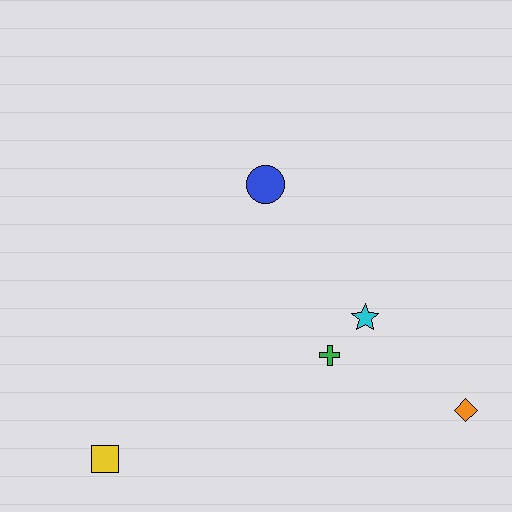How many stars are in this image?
There is 1 star.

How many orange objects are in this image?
There is 1 orange object.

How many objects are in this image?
There are 5 objects.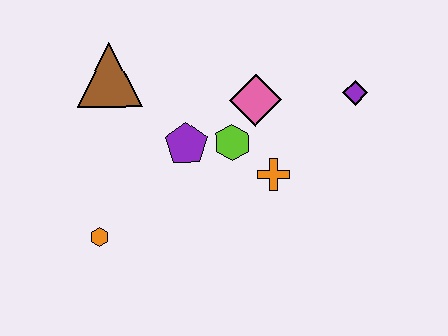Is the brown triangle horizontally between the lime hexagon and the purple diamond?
No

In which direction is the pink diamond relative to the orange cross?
The pink diamond is above the orange cross.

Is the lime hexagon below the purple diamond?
Yes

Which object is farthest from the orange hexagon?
The purple diamond is farthest from the orange hexagon.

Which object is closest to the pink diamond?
The lime hexagon is closest to the pink diamond.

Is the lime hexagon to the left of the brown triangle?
No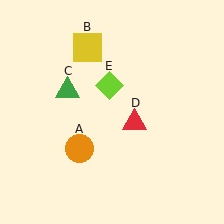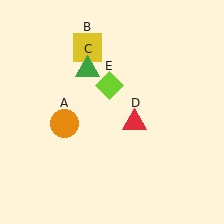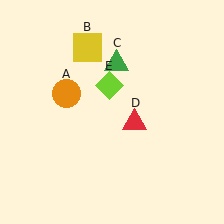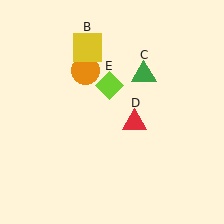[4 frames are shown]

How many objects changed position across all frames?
2 objects changed position: orange circle (object A), green triangle (object C).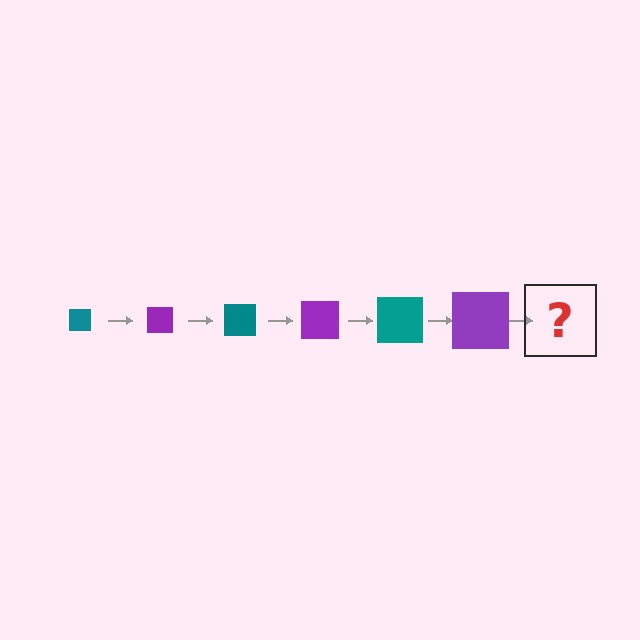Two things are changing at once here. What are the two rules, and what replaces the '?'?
The two rules are that the square grows larger each step and the color cycles through teal and purple. The '?' should be a teal square, larger than the previous one.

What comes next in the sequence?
The next element should be a teal square, larger than the previous one.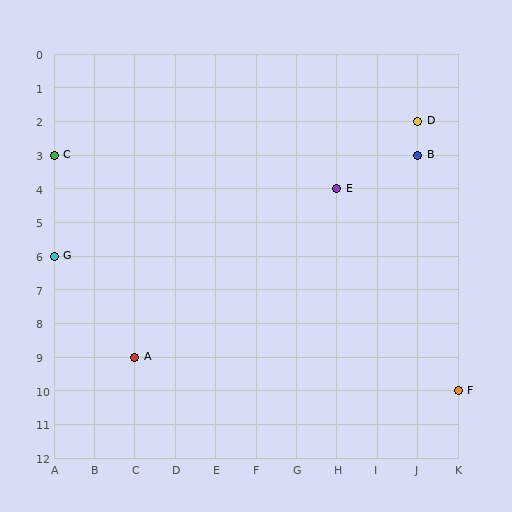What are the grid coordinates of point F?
Point F is at grid coordinates (K, 10).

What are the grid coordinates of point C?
Point C is at grid coordinates (A, 3).